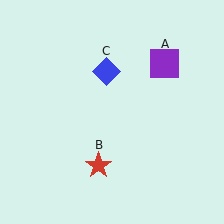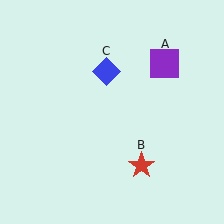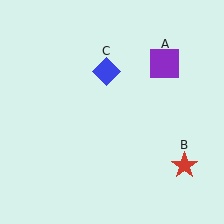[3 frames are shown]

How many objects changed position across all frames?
1 object changed position: red star (object B).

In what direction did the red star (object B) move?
The red star (object B) moved right.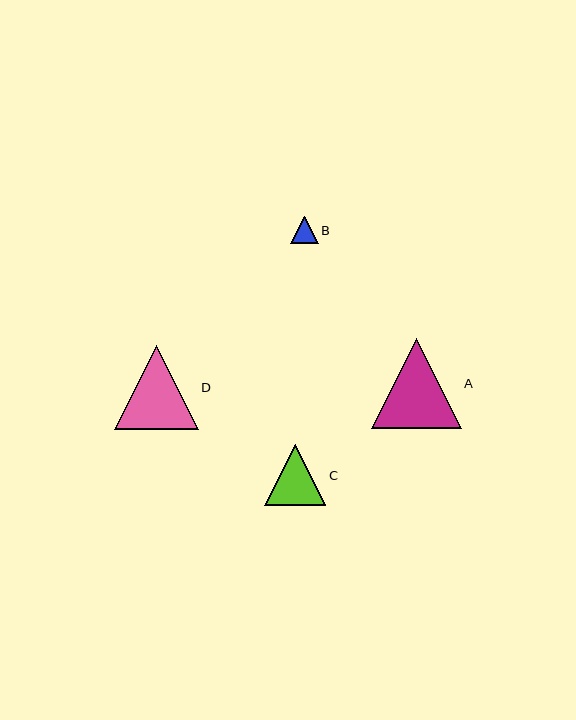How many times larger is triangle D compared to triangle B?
Triangle D is approximately 3.1 times the size of triangle B.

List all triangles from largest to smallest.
From largest to smallest: A, D, C, B.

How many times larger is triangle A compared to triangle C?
Triangle A is approximately 1.5 times the size of triangle C.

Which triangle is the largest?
Triangle A is the largest with a size of approximately 90 pixels.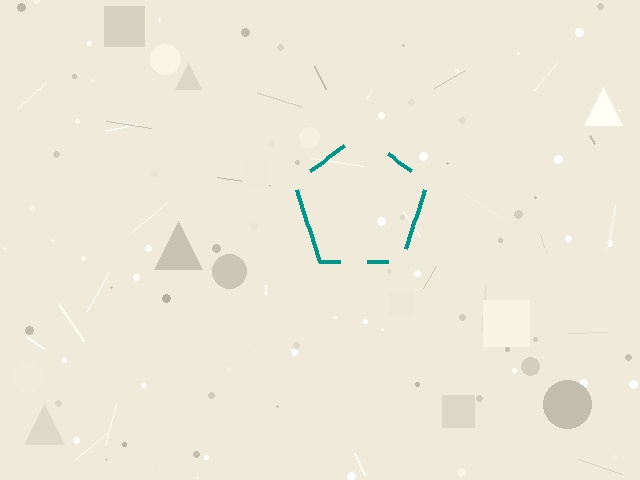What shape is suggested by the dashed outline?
The dashed outline suggests a pentagon.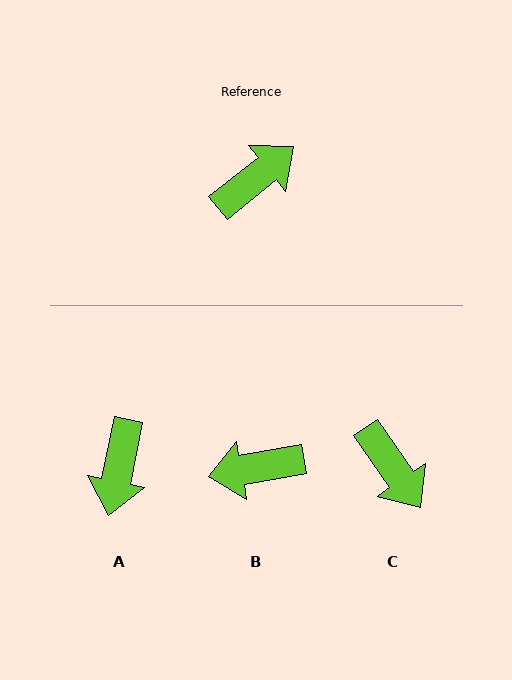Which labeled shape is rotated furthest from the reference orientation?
B, about 151 degrees away.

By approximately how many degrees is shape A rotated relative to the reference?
Approximately 141 degrees clockwise.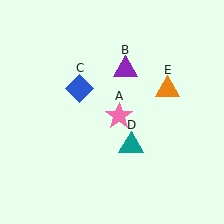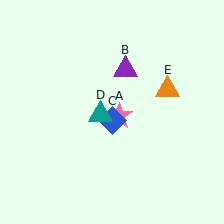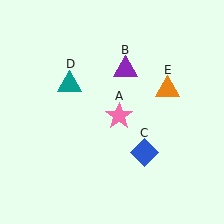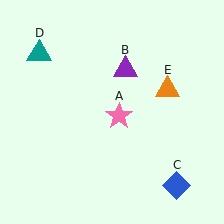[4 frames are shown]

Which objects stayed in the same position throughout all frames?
Pink star (object A) and purple triangle (object B) and orange triangle (object E) remained stationary.